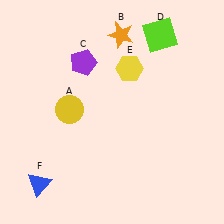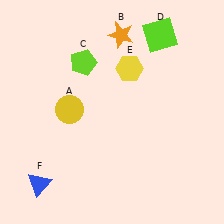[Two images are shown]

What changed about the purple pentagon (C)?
In Image 1, C is purple. In Image 2, it changed to lime.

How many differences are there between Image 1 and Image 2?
There is 1 difference between the two images.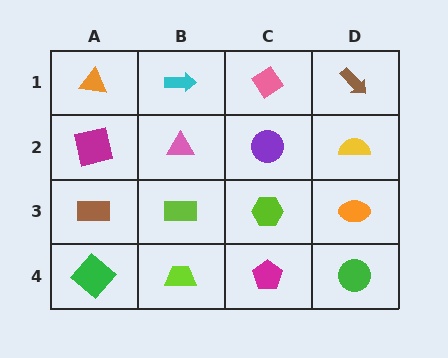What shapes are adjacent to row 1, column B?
A pink triangle (row 2, column B), an orange triangle (row 1, column A), a pink diamond (row 1, column C).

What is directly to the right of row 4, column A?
A lime trapezoid.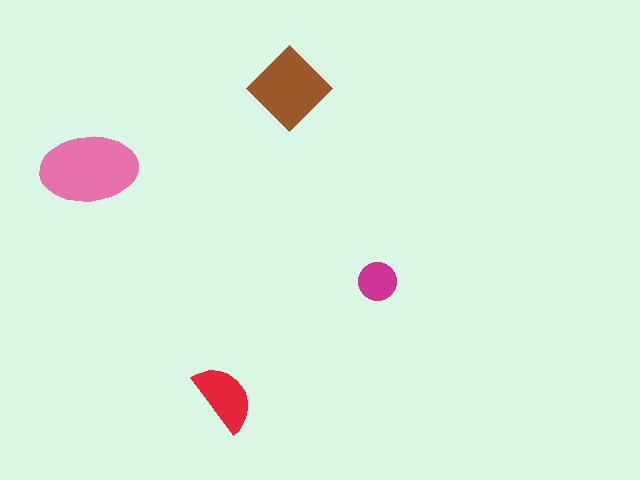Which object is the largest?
The pink ellipse.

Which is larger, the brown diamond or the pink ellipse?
The pink ellipse.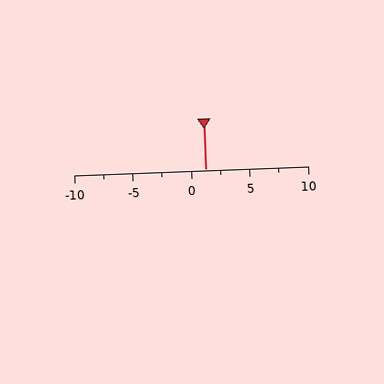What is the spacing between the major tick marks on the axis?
The major ticks are spaced 5 apart.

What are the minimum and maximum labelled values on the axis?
The axis runs from -10 to 10.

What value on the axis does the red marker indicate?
The marker indicates approximately 1.2.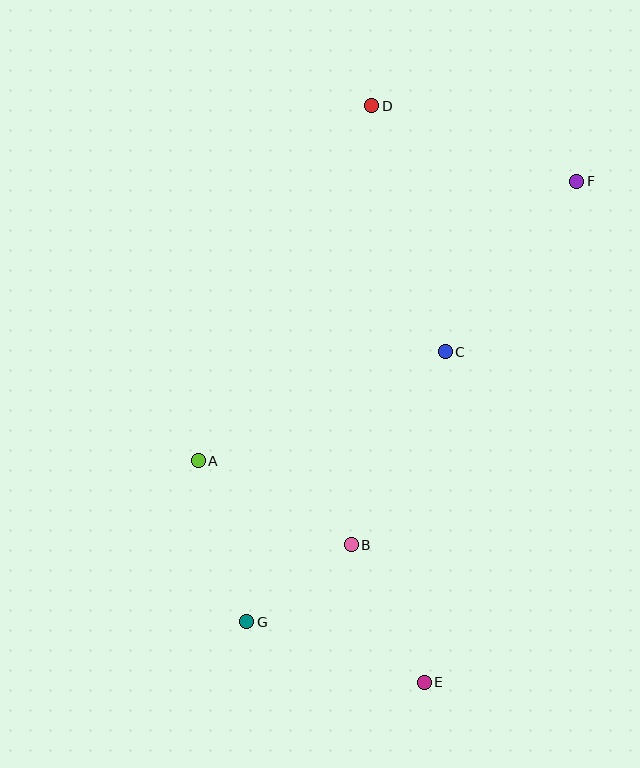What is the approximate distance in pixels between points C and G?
The distance between C and G is approximately 335 pixels.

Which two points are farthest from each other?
Points D and E are farthest from each other.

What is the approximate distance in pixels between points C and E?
The distance between C and E is approximately 331 pixels.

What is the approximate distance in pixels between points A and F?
The distance between A and F is approximately 471 pixels.